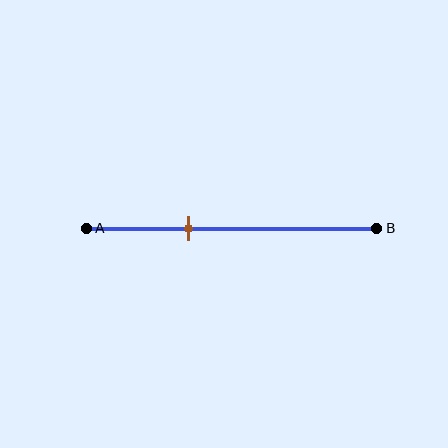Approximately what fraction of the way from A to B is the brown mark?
The brown mark is approximately 35% of the way from A to B.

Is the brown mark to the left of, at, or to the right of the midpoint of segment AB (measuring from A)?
The brown mark is to the left of the midpoint of segment AB.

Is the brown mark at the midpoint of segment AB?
No, the mark is at about 35% from A, not at the 50% midpoint.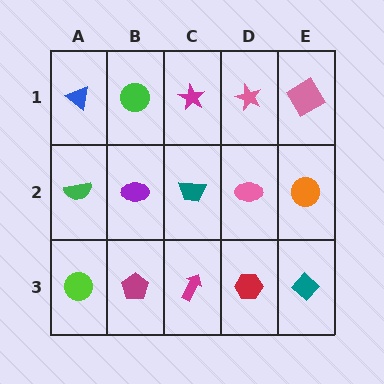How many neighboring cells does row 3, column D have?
3.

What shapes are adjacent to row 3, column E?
An orange circle (row 2, column E), a red hexagon (row 3, column D).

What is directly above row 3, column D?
A pink ellipse.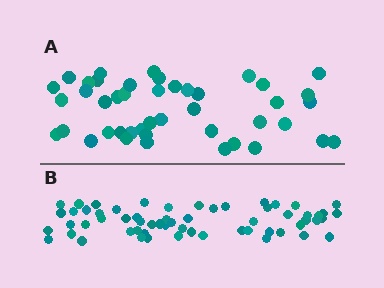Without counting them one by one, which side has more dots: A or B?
Region B (the bottom region) has more dots.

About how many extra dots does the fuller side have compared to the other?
Region B has approximately 15 more dots than region A.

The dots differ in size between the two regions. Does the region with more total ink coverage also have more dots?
No. Region A has more total ink coverage because its dots are larger, but region B actually contains more individual dots. Total area can be misleading — the number of items is what matters here.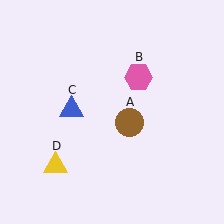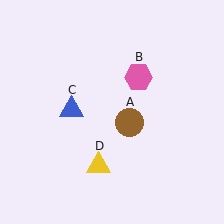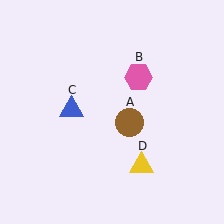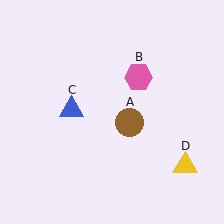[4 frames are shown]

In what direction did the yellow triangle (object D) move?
The yellow triangle (object D) moved right.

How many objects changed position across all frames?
1 object changed position: yellow triangle (object D).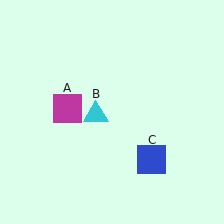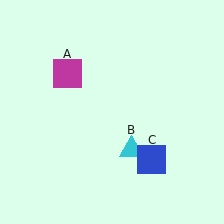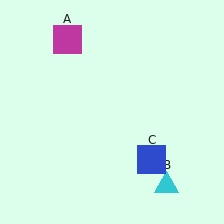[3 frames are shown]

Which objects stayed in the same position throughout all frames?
Blue square (object C) remained stationary.